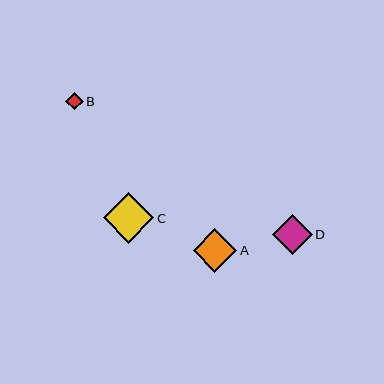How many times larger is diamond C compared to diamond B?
Diamond C is approximately 3.0 times the size of diamond B.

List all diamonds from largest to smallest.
From largest to smallest: C, A, D, B.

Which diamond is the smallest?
Diamond B is the smallest with a size of approximately 17 pixels.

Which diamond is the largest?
Diamond C is the largest with a size of approximately 51 pixels.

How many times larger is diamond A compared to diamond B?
Diamond A is approximately 2.6 times the size of diamond B.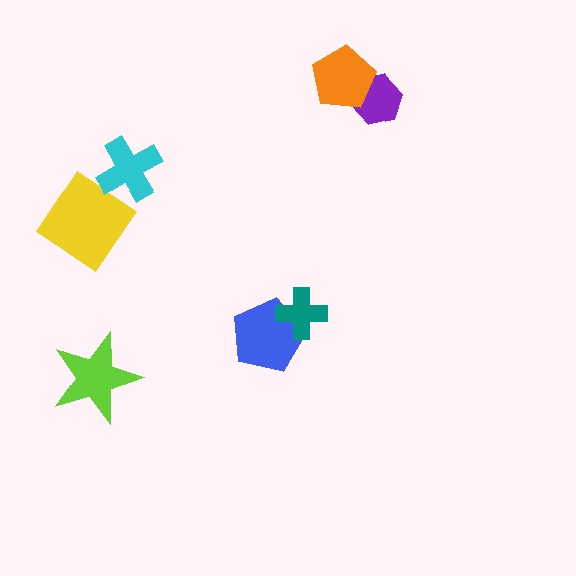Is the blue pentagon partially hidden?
Yes, it is partially covered by another shape.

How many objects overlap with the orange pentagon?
1 object overlaps with the orange pentagon.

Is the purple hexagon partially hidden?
Yes, it is partially covered by another shape.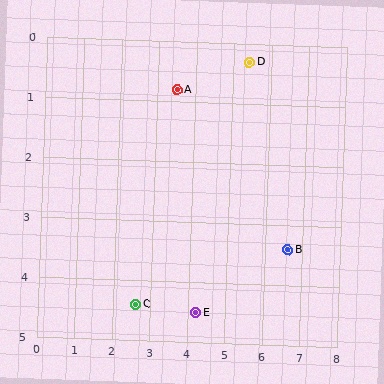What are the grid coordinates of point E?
Point E is at approximately (4.2, 4.5).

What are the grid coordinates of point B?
Point B is at approximately (6.6, 3.4).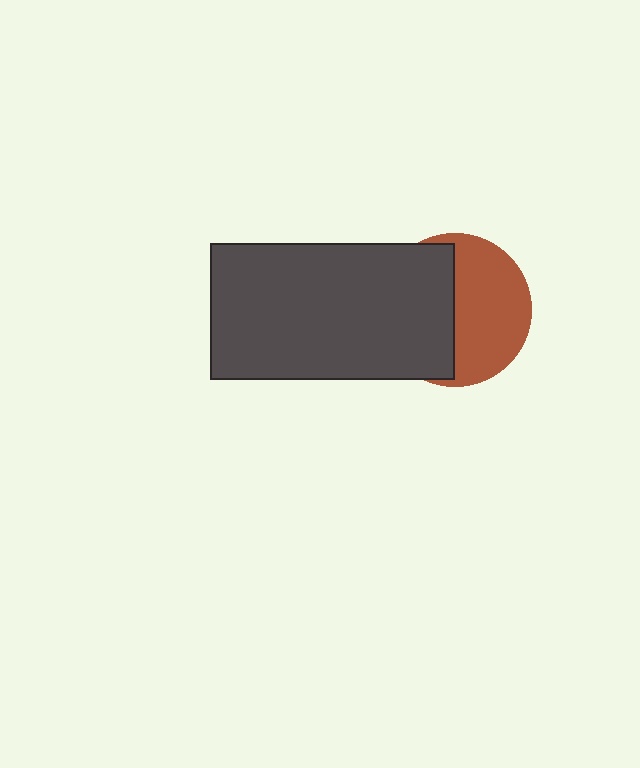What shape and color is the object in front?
The object in front is a dark gray rectangle.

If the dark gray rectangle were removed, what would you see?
You would see the complete brown circle.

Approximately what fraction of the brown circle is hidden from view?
Roughly 48% of the brown circle is hidden behind the dark gray rectangle.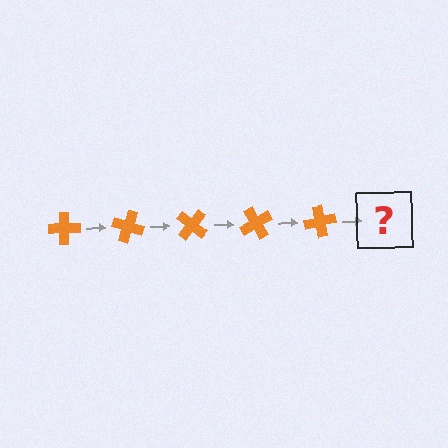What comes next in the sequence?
The next element should be an orange cross rotated 100 degrees.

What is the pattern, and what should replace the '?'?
The pattern is that the cross rotates 20 degrees each step. The '?' should be an orange cross rotated 100 degrees.